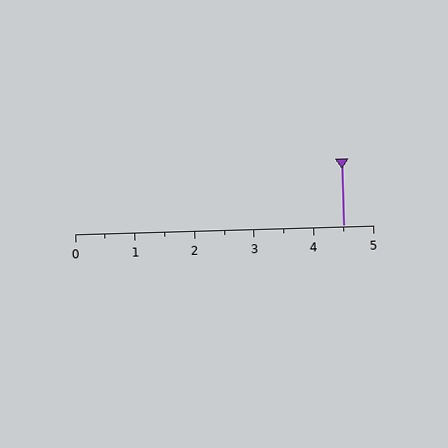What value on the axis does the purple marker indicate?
The marker indicates approximately 4.5.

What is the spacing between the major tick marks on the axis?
The major ticks are spaced 1 apart.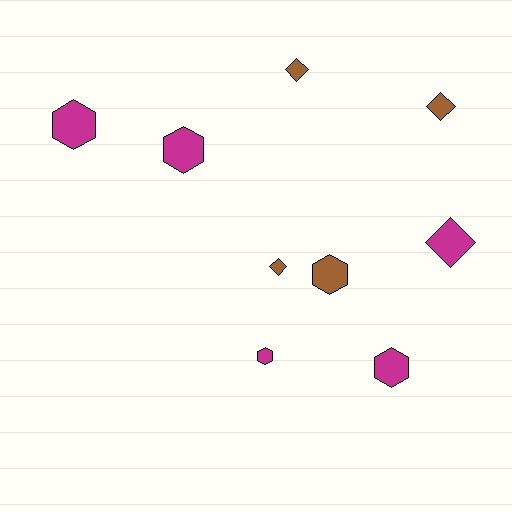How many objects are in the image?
There are 9 objects.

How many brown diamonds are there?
There are 3 brown diamonds.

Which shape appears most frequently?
Hexagon, with 5 objects.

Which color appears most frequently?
Magenta, with 5 objects.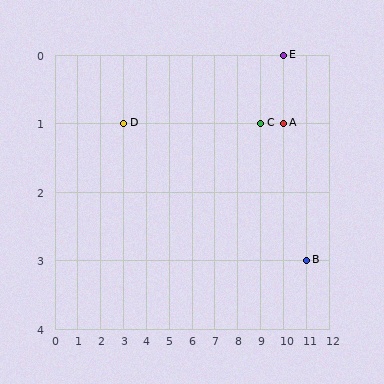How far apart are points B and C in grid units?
Points B and C are 2 columns and 2 rows apart (about 2.8 grid units diagonally).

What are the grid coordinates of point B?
Point B is at grid coordinates (11, 3).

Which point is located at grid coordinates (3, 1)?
Point D is at (3, 1).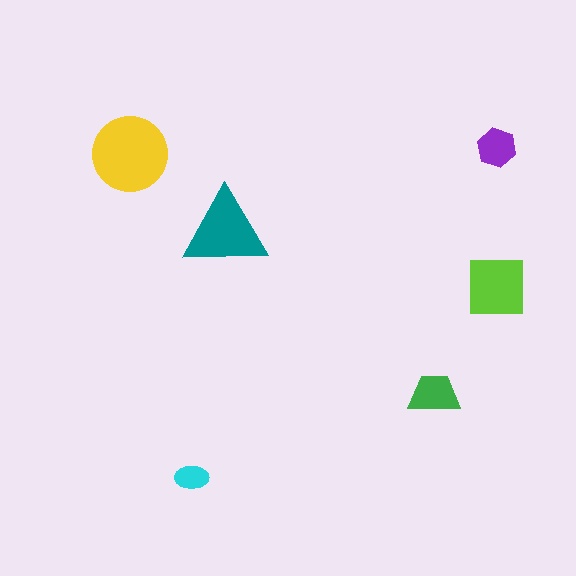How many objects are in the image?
There are 6 objects in the image.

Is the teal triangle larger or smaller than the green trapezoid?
Larger.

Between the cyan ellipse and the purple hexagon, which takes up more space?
The purple hexagon.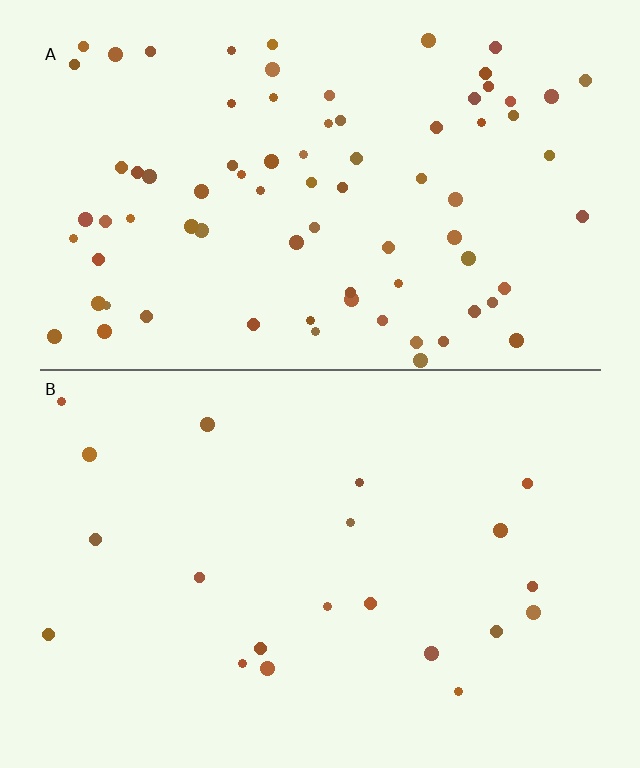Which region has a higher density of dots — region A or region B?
A (the top).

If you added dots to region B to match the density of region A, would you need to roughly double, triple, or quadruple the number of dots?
Approximately quadruple.